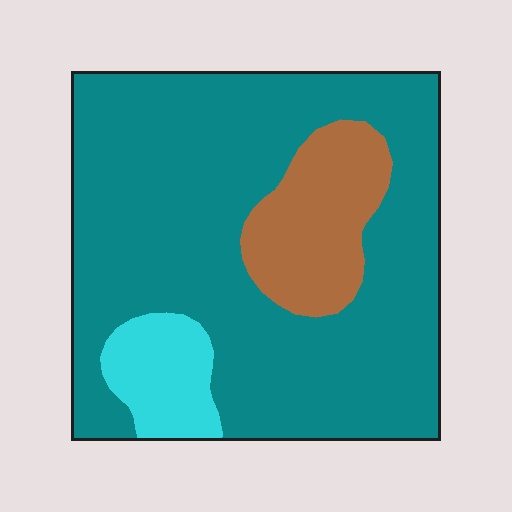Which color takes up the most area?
Teal, at roughly 75%.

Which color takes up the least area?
Cyan, at roughly 10%.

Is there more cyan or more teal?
Teal.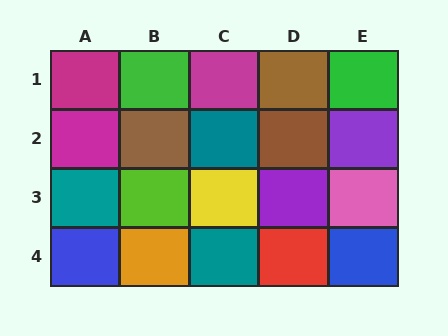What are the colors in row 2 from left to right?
Magenta, brown, teal, brown, purple.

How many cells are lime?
1 cell is lime.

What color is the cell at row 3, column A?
Teal.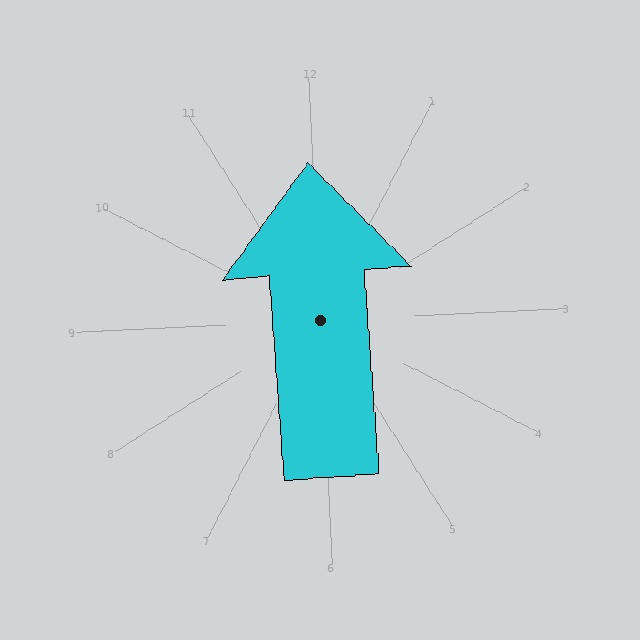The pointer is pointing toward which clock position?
Roughly 12 o'clock.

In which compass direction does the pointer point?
North.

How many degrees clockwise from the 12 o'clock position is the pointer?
Approximately 358 degrees.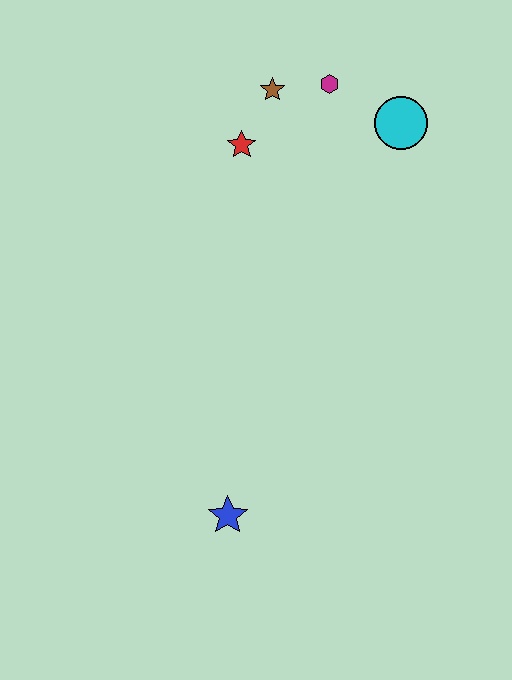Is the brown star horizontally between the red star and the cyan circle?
Yes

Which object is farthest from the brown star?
The blue star is farthest from the brown star.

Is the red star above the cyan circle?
No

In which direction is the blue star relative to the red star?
The blue star is below the red star.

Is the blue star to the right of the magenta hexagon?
No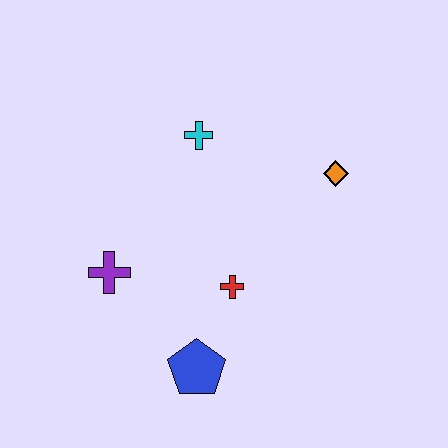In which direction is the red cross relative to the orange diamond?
The red cross is below the orange diamond.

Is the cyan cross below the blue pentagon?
No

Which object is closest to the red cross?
The blue pentagon is closest to the red cross.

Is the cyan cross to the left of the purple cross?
No